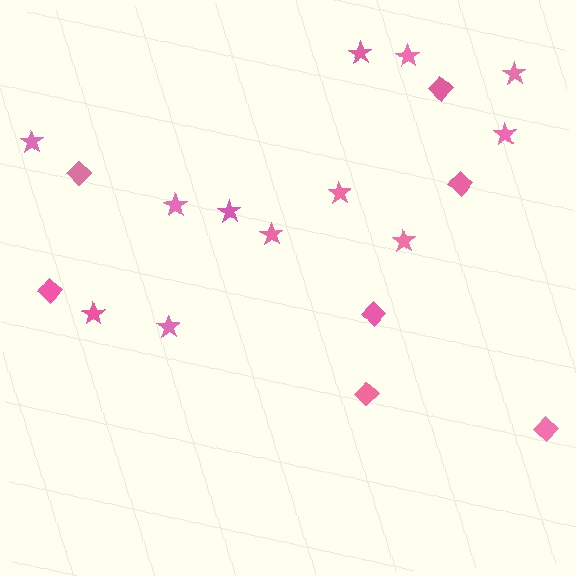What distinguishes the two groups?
There are 2 groups: one group of diamonds (7) and one group of stars (12).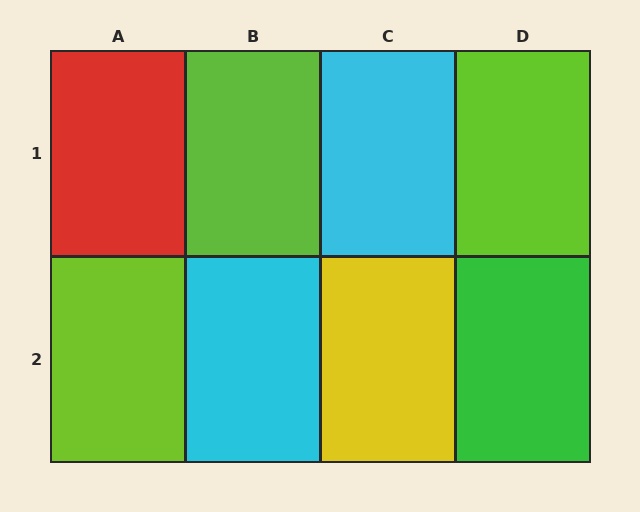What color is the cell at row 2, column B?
Cyan.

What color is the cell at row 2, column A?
Lime.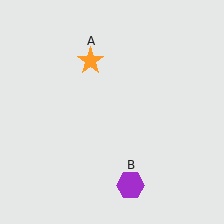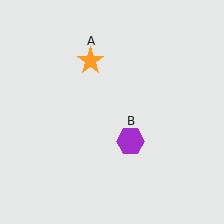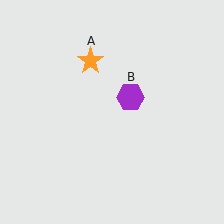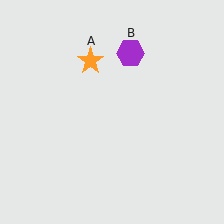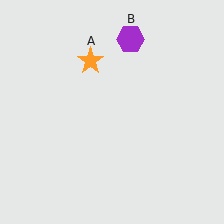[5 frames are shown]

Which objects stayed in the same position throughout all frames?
Orange star (object A) remained stationary.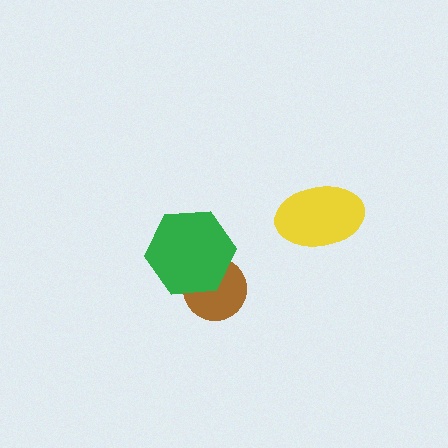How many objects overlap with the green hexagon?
1 object overlaps with the green hexagon.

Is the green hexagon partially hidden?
No, no other shape covers it.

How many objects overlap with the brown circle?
1 object overlaps with the brown circle.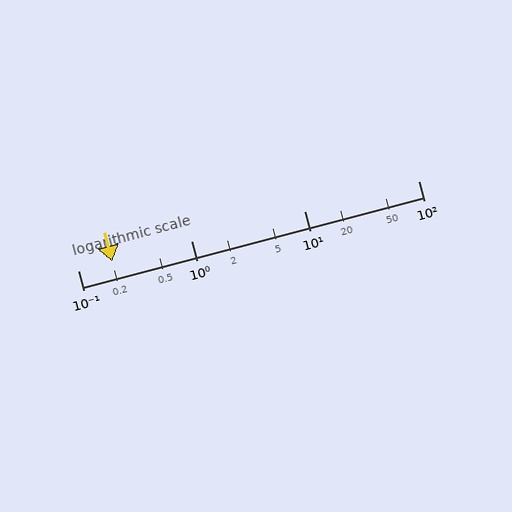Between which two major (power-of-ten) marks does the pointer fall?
The pointer is between 0.1 and 1.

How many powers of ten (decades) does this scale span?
The scale spans 3 decades, from 0.1 to 100.